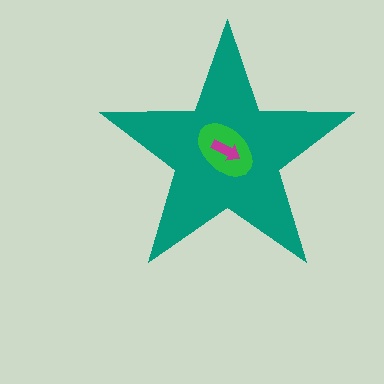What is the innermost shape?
The magenta arrow.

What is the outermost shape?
The teal star.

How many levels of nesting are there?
3.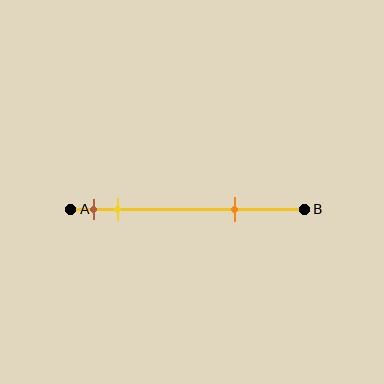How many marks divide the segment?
There are 3 marks dividing the segment.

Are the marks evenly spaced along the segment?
No, the marks are not evenly spaced.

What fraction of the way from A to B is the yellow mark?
The yellow mark is approximately 20% (0.2) of the way from A to B.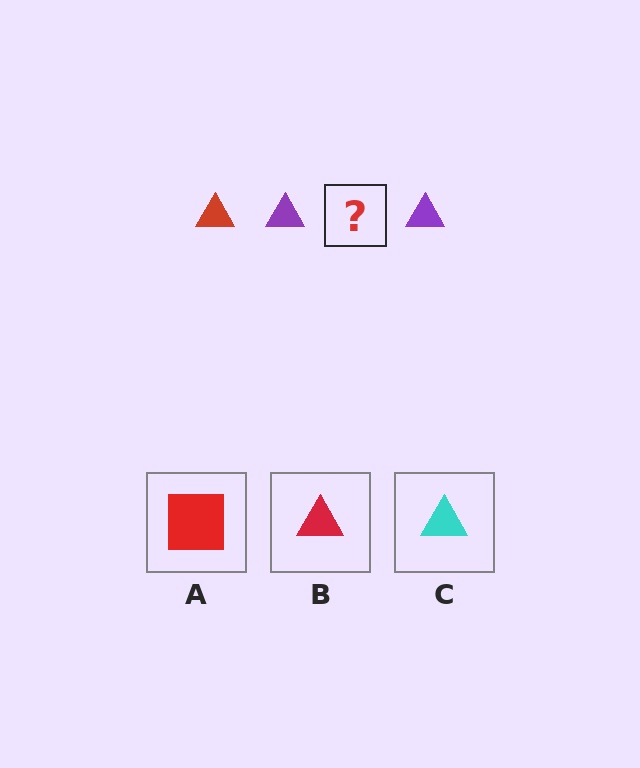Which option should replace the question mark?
Option B.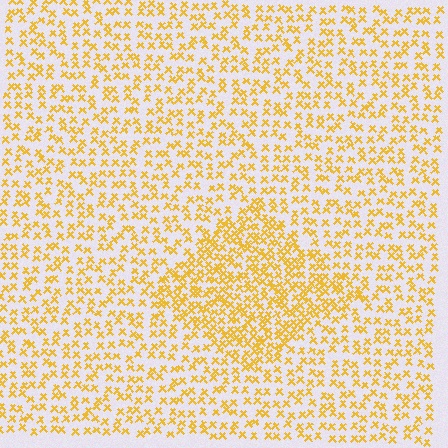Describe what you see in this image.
The image contains small yellow elements arranged at two different densities. A diamond-shaped region is visible where the elements are more densely packed than the surrounding area.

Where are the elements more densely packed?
The elements are more densely packed inside the diamond boundary.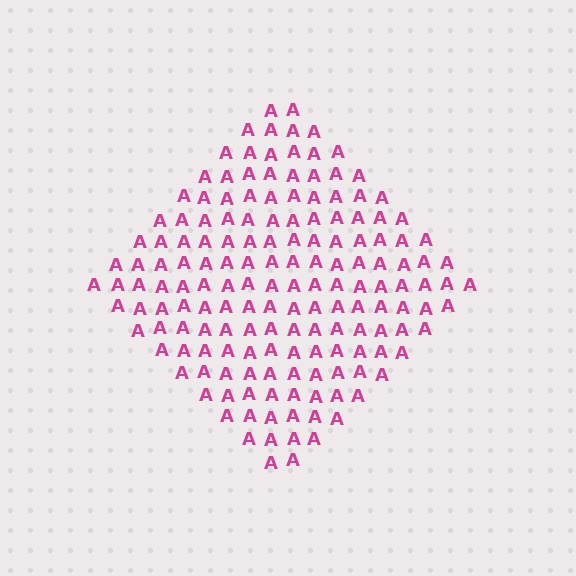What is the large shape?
The large shape is a diamond.